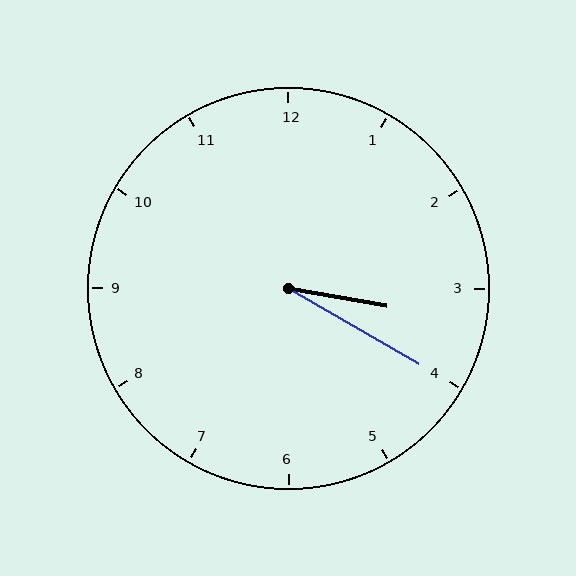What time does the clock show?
3:20.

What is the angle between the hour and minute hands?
Approximately 20 degrees.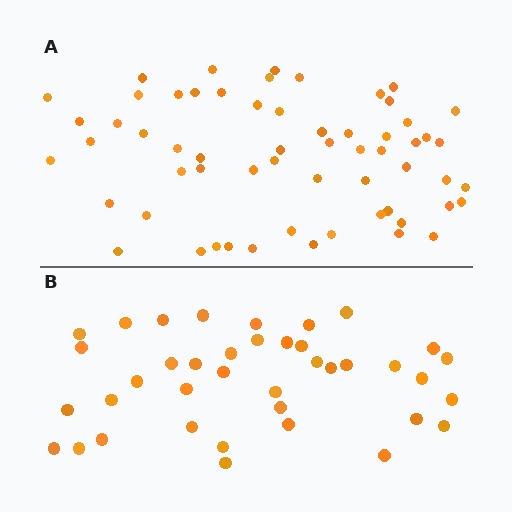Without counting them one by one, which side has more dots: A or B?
Region A (the top region) has more dots.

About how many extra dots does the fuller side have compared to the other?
Region A has approximately 20 more dots than region B.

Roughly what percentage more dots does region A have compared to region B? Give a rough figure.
About 55% more.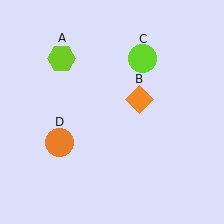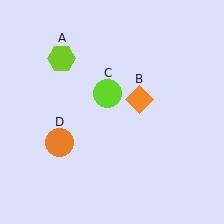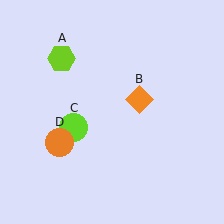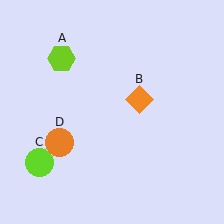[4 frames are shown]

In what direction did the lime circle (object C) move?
The lime circle (object C) moved down and to the left.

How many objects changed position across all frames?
1 object changed position: lime circle (object C).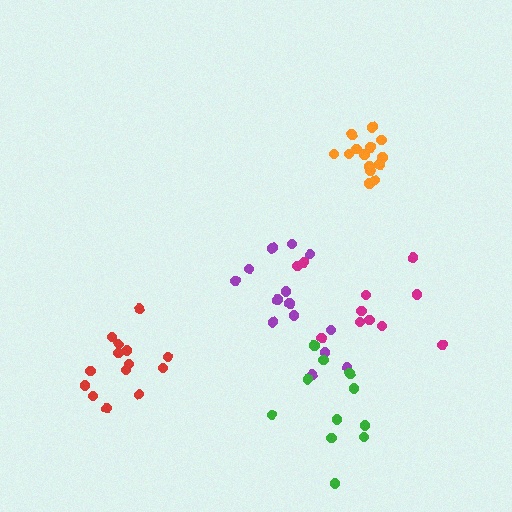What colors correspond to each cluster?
The clusters are colored: red, magenta, purple, orange, green.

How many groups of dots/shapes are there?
There are 5 groups.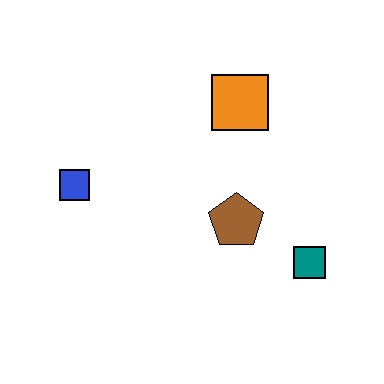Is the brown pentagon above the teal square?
Yes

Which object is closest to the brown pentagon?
The teal square is closest to the brown pentagon.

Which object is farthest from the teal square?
The blue square is farthest from the teal square.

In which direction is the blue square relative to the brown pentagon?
The blue square is to the left of the brown pentagon.